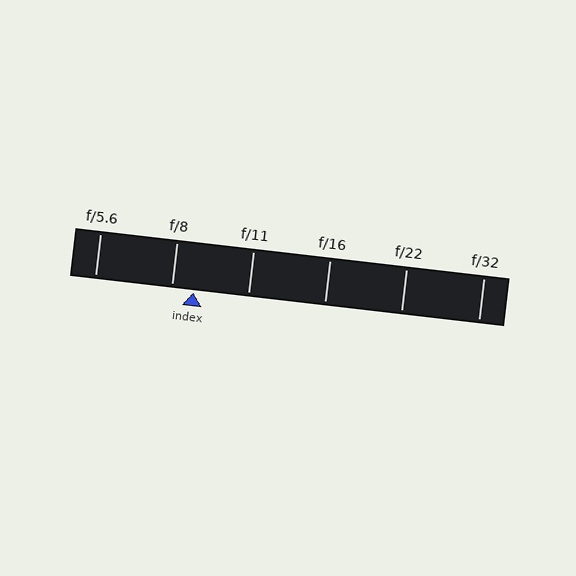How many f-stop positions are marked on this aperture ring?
There are 6 f-stop positions marked.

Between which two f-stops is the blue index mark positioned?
The index mark is between f/8 and f/11.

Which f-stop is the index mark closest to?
The index mark is closest to f/8.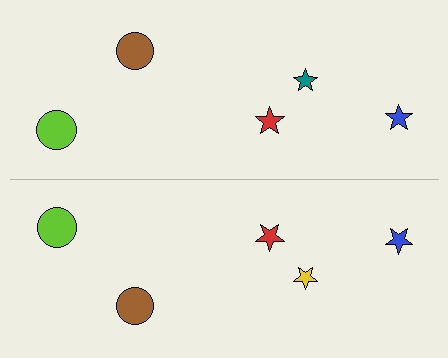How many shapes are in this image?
There are 10 shapes in this image.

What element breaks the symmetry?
The yellow star on the bottom side breaks the symmetry — its mirror counterpart is teal.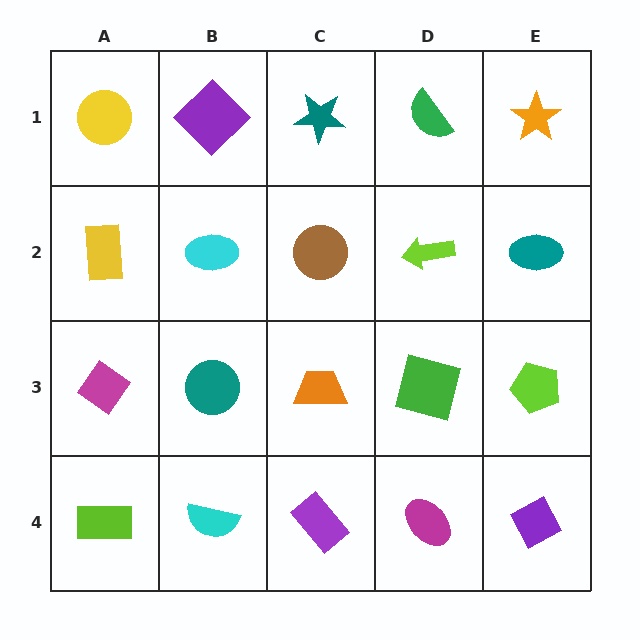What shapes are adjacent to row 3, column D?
A lime arrow (row 2, column D), a magenta ellipse (row 4, column D), an orange trapezoid (row 3, column C), a lime pentagon (row 3, column E).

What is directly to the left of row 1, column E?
A green semicircle.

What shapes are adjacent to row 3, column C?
A brown circle (row 2, column C), a purple rectangle (row 4, column C), a teal circle (row 3, column B), a green square (row 3, column D).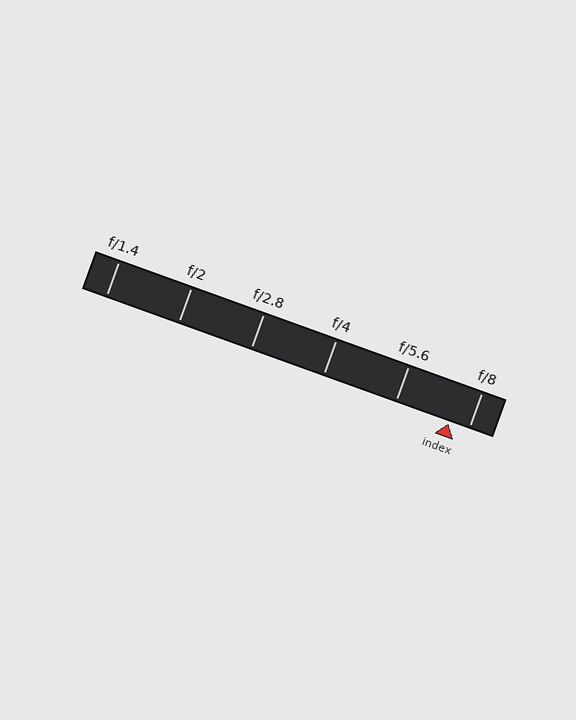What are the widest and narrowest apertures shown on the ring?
The widest aperture shown is f/1.4 and the narrowest is f/8.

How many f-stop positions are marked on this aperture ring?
There are 6 f-stop positions marked.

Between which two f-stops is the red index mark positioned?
The index mark is between f/5.6 and f/8.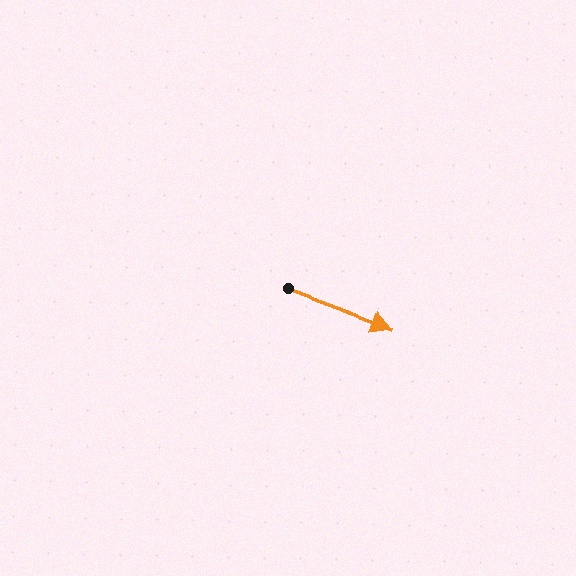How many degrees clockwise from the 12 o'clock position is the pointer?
Approximately 111 degrees.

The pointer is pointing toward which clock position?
Roughly 4 o'clock.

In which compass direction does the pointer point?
East.